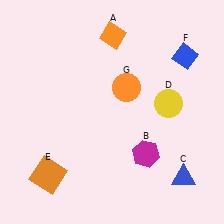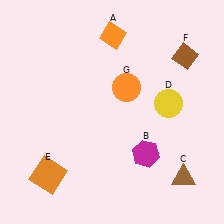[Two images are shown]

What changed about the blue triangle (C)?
In Image 1, C is blue. In Image 2, it changed to brown.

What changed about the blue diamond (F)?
In Image 1, F is blue. In Image 2, it changed to brown.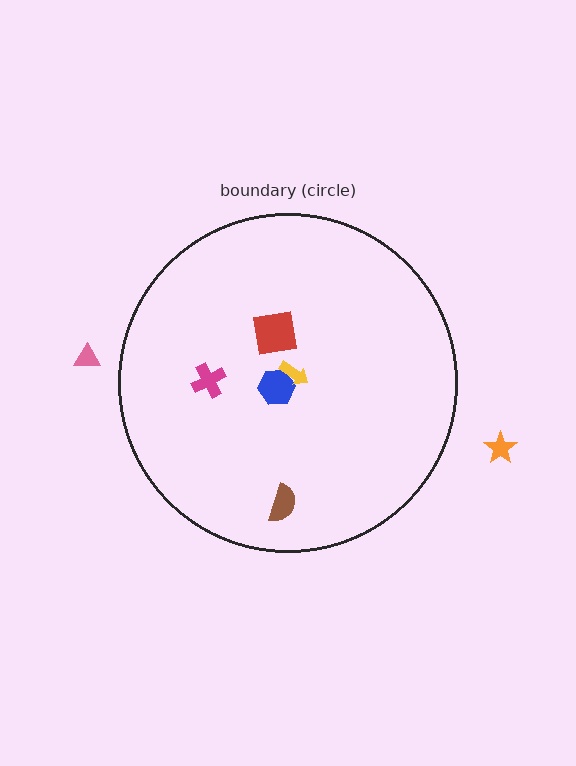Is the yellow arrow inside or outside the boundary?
Inside.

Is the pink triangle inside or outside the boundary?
Outside.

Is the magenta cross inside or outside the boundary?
Inside.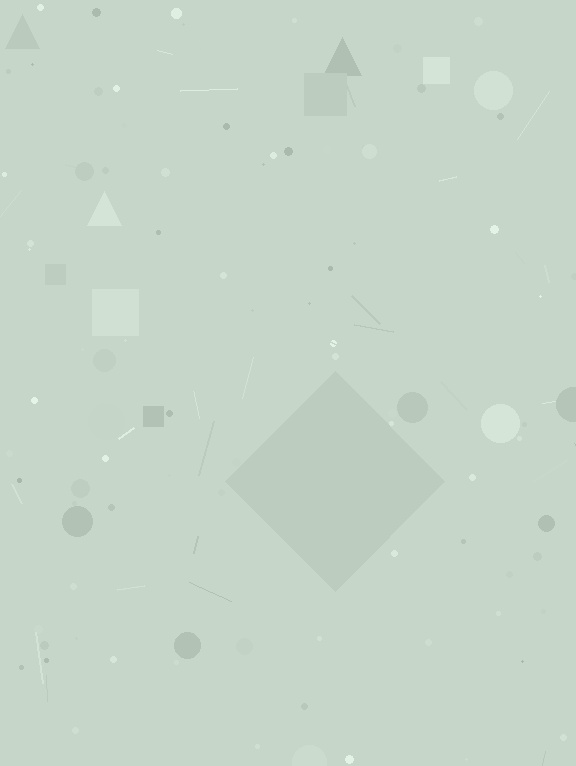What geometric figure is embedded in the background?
A diamond is embedded in the background.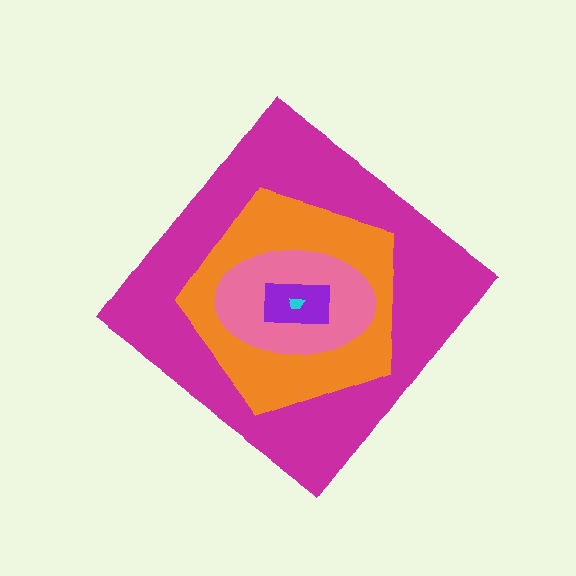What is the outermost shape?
The magenta diamond.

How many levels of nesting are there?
5.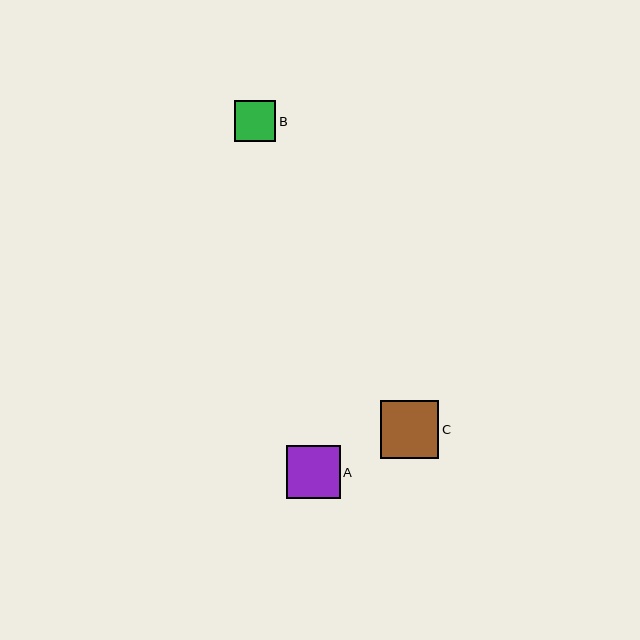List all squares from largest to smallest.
From largest to smallest: C, A, B.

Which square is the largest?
Square C is the largest with a size of approximately 58 pixels.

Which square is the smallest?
Square B is the smallest with a size of approximately 41 pixels.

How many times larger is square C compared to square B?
Square C is approximately 1.4 times the size of square B.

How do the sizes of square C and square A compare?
Square C and square A are approximately the same size.